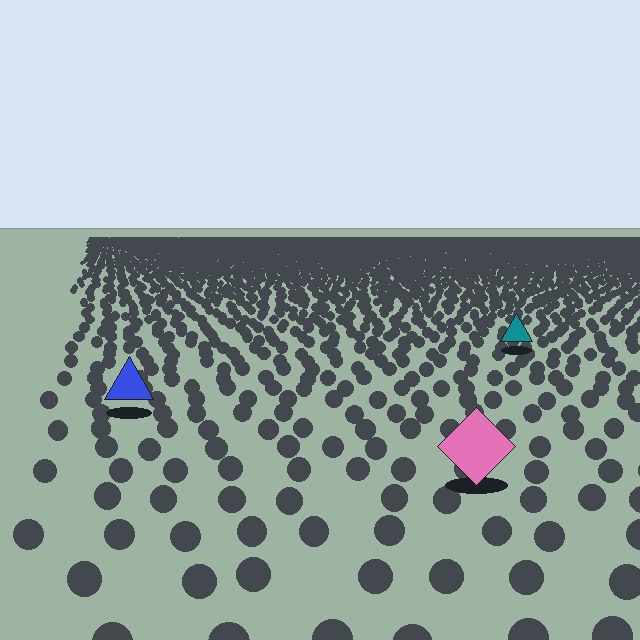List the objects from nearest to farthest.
From nearest to farthest: the pink diamond, the blue triangle, the teal triangle.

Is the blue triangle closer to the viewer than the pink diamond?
No. The pink diamond is closer — you can tell from the texture gradient: the ground texture is coarser near it.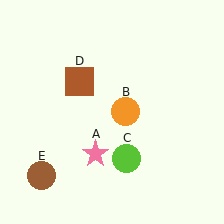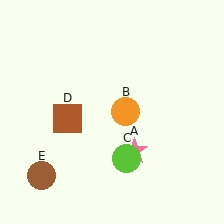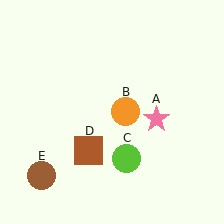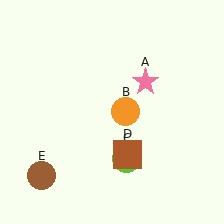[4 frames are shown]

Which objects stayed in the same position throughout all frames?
Orange circle (object B) and lime circle (object C) and brown circle (object E) remained stationary.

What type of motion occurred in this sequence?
The pink star (object A), brown square (object D) rotated counterclockwise around the center of the scene.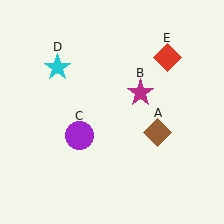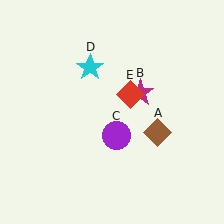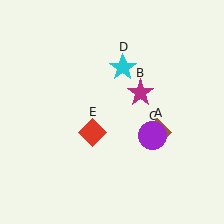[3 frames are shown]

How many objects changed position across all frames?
3 objects changed position: purple circle (object C), cyan star (object D), red diamond (object E).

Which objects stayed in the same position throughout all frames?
Brown diamond (object A) and magenta star (object B) remained stationary.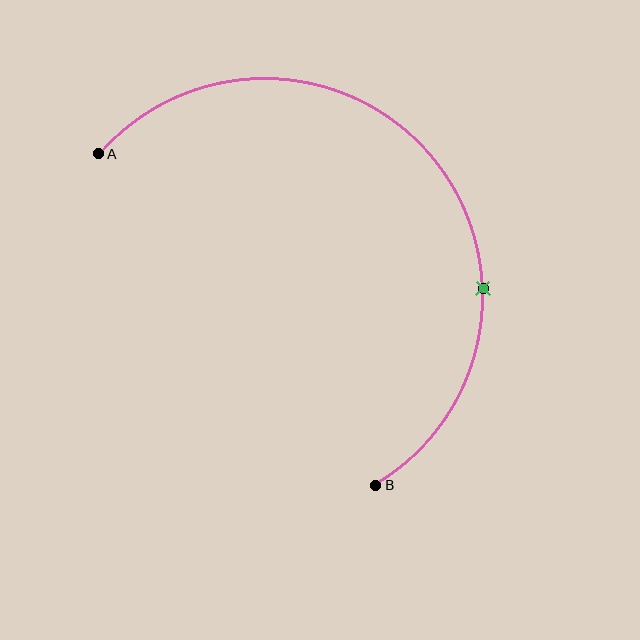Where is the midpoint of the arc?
The arc midpoint is the point on the curve farthest from the straight line joining A and B. It sits above and to the right of that line.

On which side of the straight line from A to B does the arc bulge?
The arc bulges above and to the right of the straight line connecting A and B.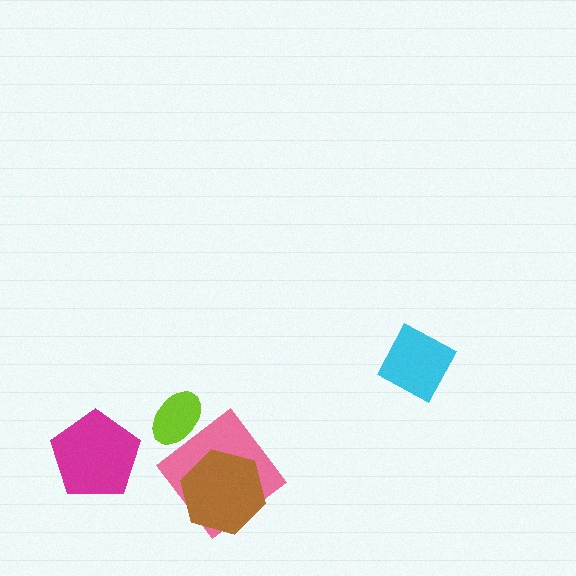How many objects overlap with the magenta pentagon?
0 objects overlap with the magenta pentagon.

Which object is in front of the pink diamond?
The brown hexagon is in front of the pink diamond.